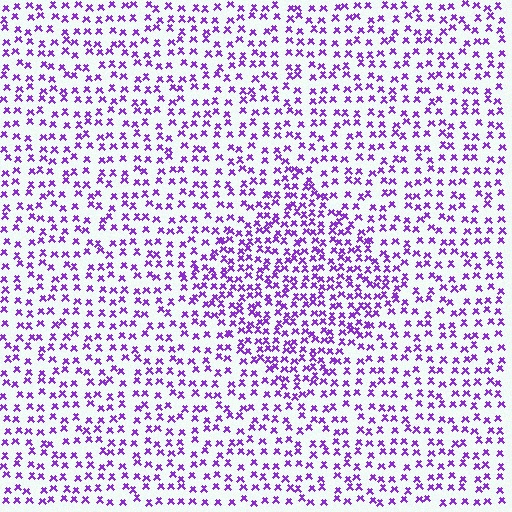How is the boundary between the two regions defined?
The boundary is defined by a change in element density (approximately 1.7x ratio). All elements are the same color, size, and shape.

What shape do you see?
I see a diamond.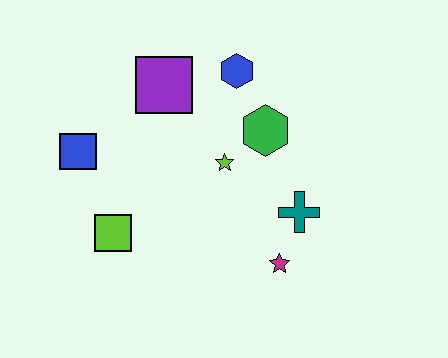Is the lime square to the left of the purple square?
Yes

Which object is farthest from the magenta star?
The blue square is farthest from the magenta star.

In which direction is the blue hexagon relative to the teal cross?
The blue hexagon is above the teal cross.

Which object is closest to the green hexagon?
The lime star is closest to the green hexagon.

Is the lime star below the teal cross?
No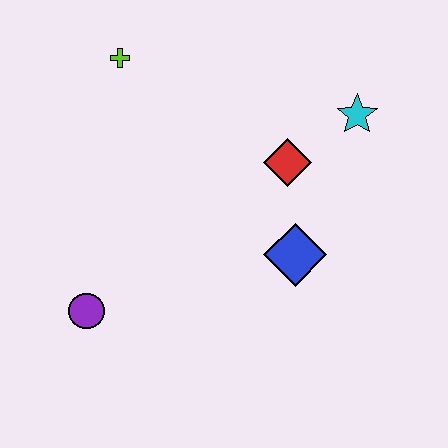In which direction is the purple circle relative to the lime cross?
The purple circle is below the lime cross.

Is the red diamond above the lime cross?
No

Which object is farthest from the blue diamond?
The lime cross is farthest from the blue diamond.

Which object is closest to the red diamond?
The cyan star is closest to the red diamond.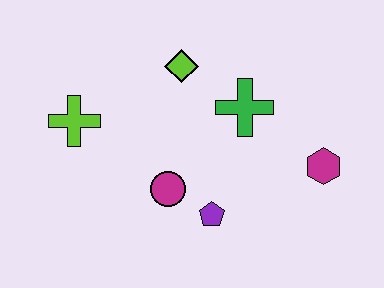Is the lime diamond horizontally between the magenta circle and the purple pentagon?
Yes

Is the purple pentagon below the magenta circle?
Yes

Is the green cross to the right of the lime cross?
Yes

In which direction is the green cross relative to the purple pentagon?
The green cross is above the purple pentagon.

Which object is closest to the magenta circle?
The purple pentagon is closest to the magenta circle.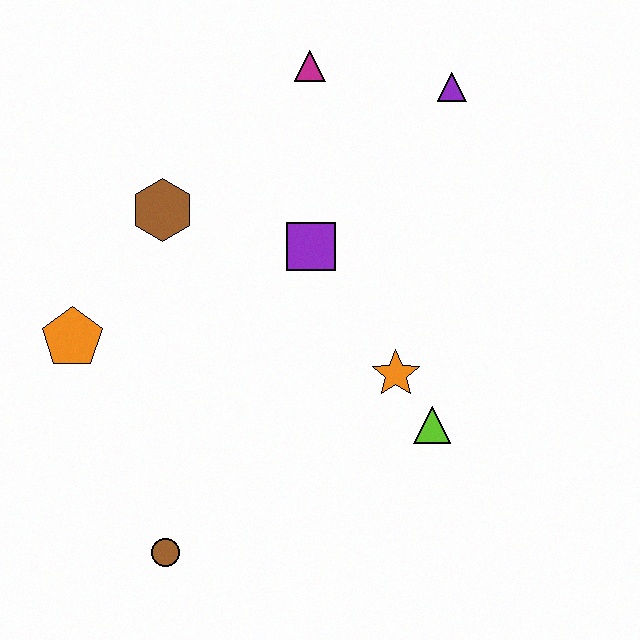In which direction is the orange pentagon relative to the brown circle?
The orange pentagon is above the brown circle.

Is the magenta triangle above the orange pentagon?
Yes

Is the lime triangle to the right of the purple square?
Yes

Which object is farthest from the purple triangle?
The brown circle is farthest from the purple triangle.